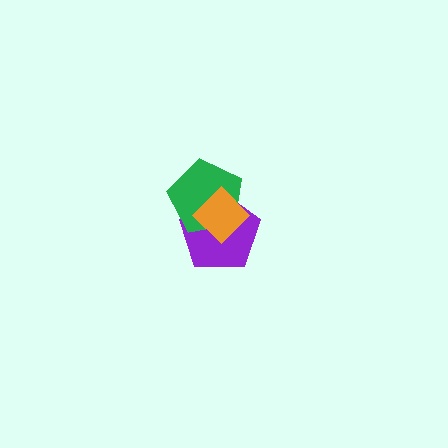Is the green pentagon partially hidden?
Yes, it is partially covered by another shape.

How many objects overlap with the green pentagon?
2 objects overlap with the green pentagon.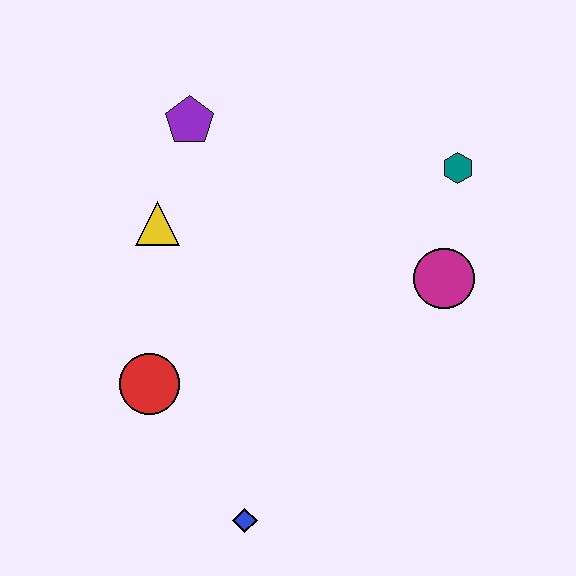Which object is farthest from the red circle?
The teal hexagon is farthest from the red circle.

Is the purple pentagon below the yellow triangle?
No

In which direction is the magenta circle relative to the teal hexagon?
The magenta circle is below the teal hexagon.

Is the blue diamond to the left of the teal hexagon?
Yes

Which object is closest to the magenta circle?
The teal hexagon is closest to the magenta circle.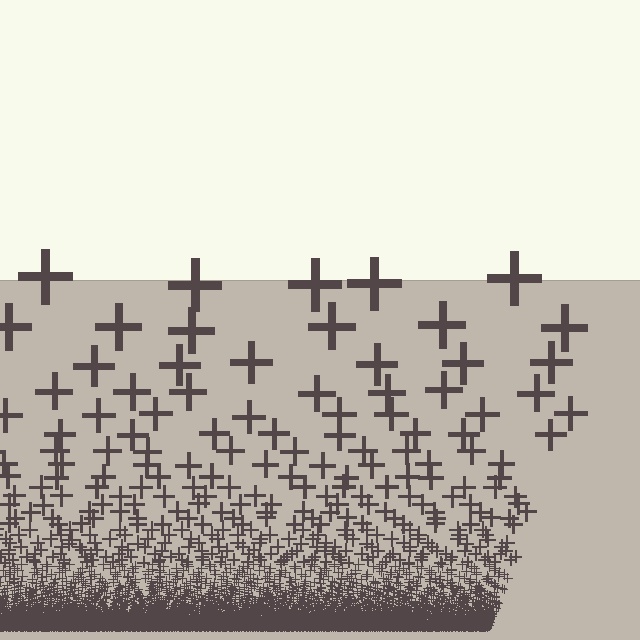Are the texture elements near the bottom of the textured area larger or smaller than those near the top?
Smaller. The gradient is inverted — elements near the bottom are smaller and denser.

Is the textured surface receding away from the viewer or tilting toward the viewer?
The surface appears to tilt toward the viewer. Texture elements get larger and sparser toward the top.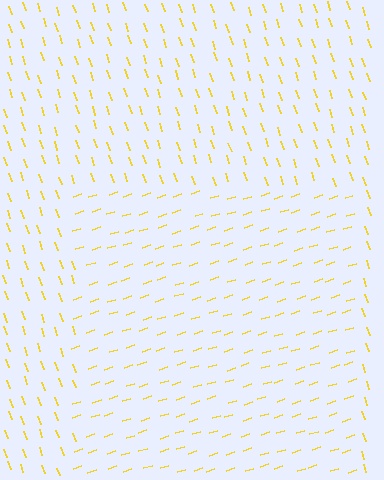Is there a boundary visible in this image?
Yes, there is a texture boundary formed by a change in line orientation.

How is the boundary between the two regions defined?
The boundary is defined purely by a change in line orientation (approximately 89 degrees difference). All lines are the same color and thickness.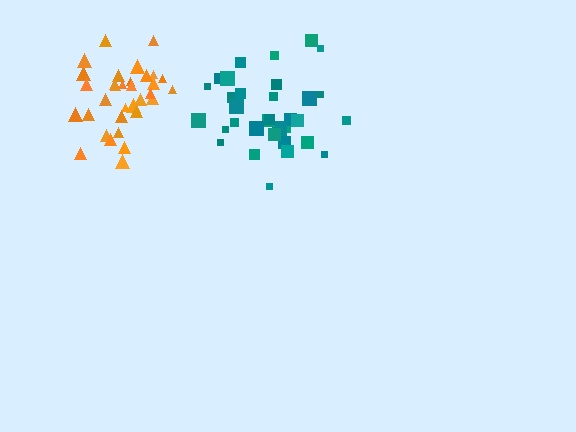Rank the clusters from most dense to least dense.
orange, teal.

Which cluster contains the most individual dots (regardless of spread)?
Teal (34).